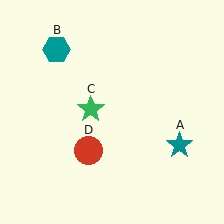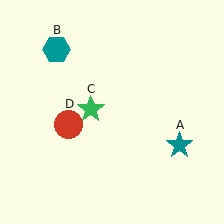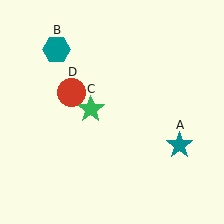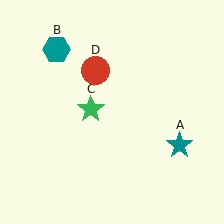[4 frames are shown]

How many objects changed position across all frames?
1 object changed position: red circle (object D).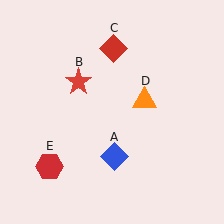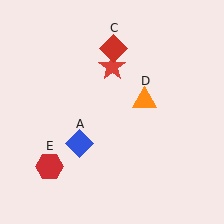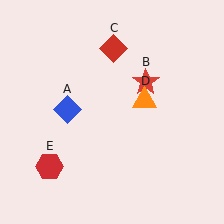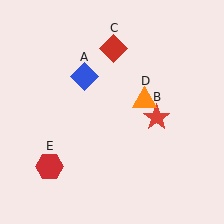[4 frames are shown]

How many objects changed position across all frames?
2 objects changed position: blue diamond (object A), red star (object B).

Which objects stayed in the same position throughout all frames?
Red diamond (object C) and orange triangle (object D) and red hexagon (object E) remained stationary.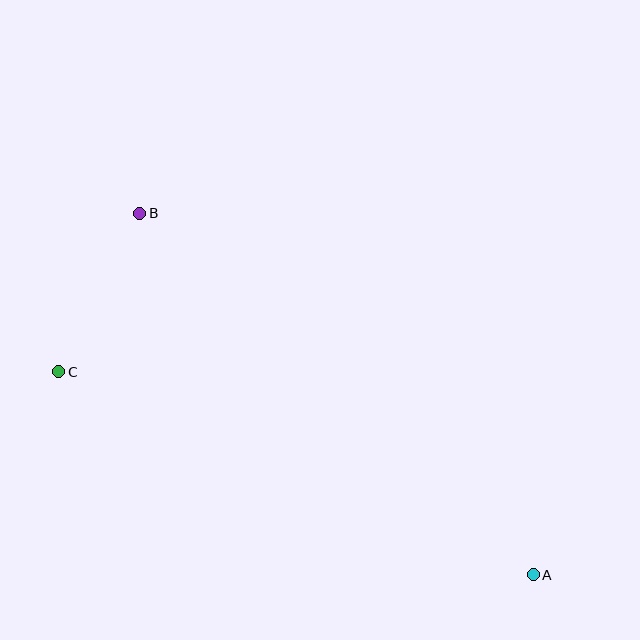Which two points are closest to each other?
Points B and C are closest to each other.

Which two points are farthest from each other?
Points A and B are farthest from each other.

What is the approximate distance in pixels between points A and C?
The distance between A and C is approximately 516 pixels.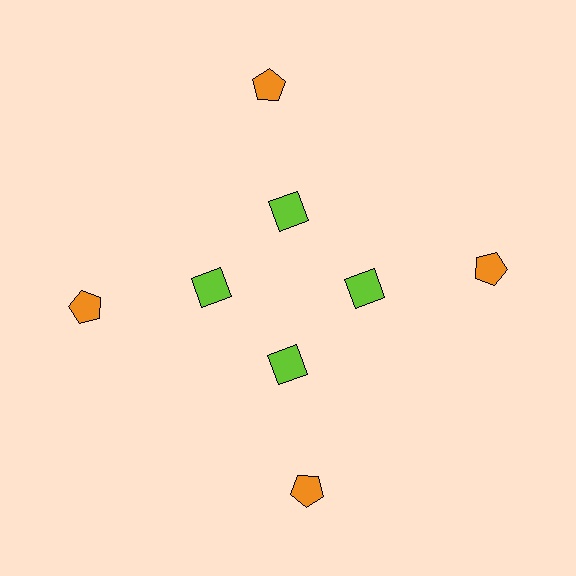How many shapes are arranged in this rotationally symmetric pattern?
There are 8 shapes, arranged in 4 groups of 2.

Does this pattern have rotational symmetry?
Yes, this pattern has 4-fold rotational symmetry. It looks the same after rotating 90 degrees around the center.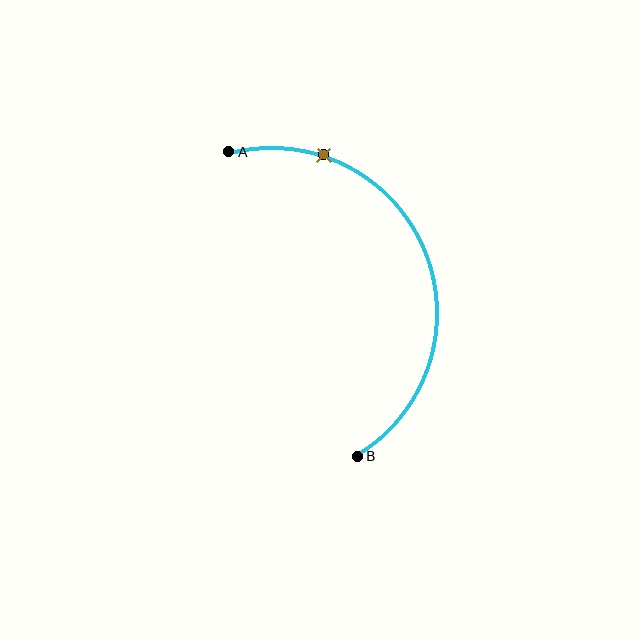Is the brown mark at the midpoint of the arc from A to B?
No. The brown mark lies on the arc but is closer to endpoint A. The arc midpoint would be at the point on the curve equidistant along the arc from both A and B.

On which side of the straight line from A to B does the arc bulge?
The arc bulges to the right of the straight line connecting A and B.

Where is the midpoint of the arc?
The arc midpoint is the point on the curve farthest from the straight line joining A and B. It sits to the right of that line.